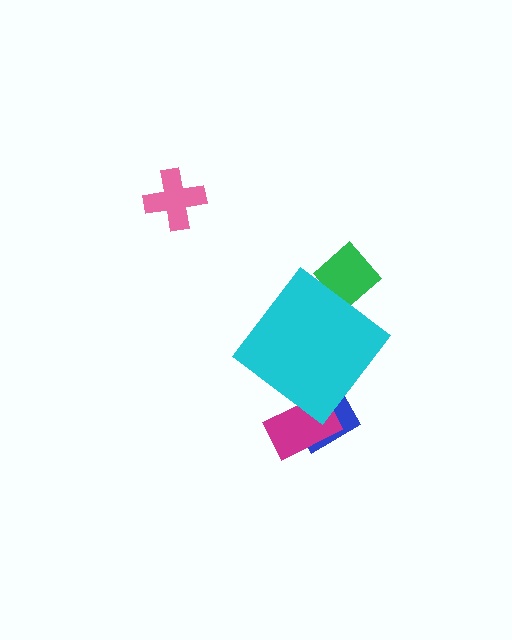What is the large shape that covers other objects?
A cyan diamond.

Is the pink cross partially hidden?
No, the pink cross is fully visible.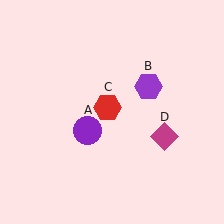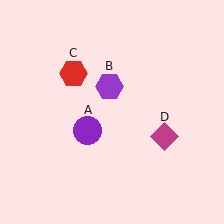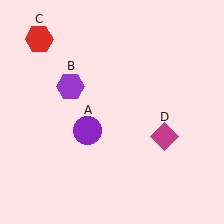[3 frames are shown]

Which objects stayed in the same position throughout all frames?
Purple circle (object A) and magenta diamond (object D) remained stationary.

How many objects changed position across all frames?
2 objects changed position: purple hexagon (object B), red hexagon (object C).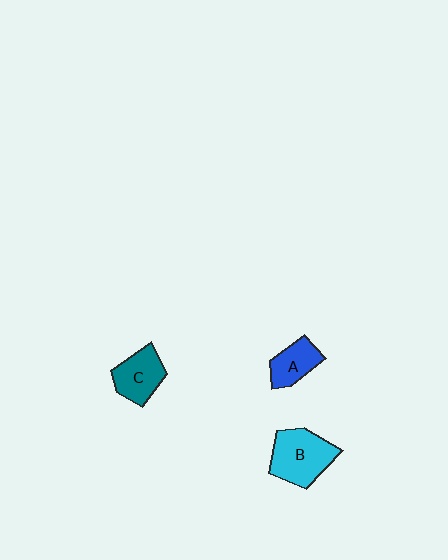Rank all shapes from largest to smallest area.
From largest to smallest: B (cyan), C (teal), A (blue).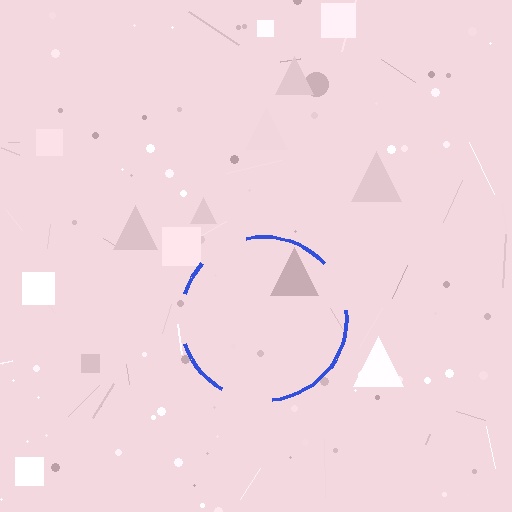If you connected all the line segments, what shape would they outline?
They would outline a circle.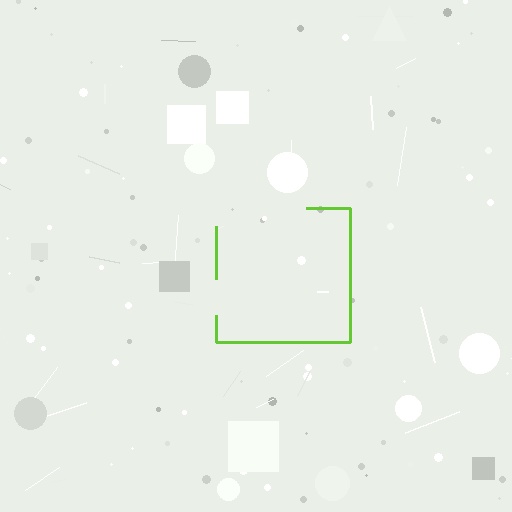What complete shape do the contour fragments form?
The contour fragments form a square.